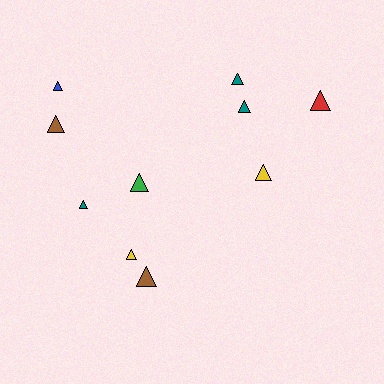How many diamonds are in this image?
There are no diamonds.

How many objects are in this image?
There are 10 objects.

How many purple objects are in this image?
There are no purple objects.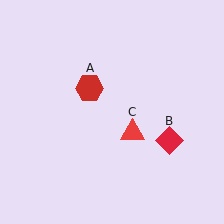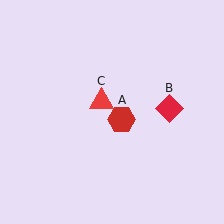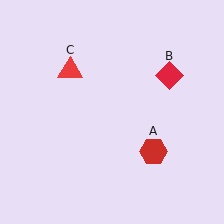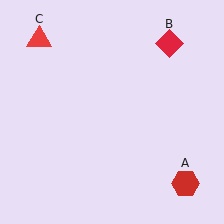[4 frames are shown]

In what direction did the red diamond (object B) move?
The red diamond (object B) moved up.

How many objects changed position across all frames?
3 objects changed position: red hexagon (object A), red diamond (object B), red triangle (object C).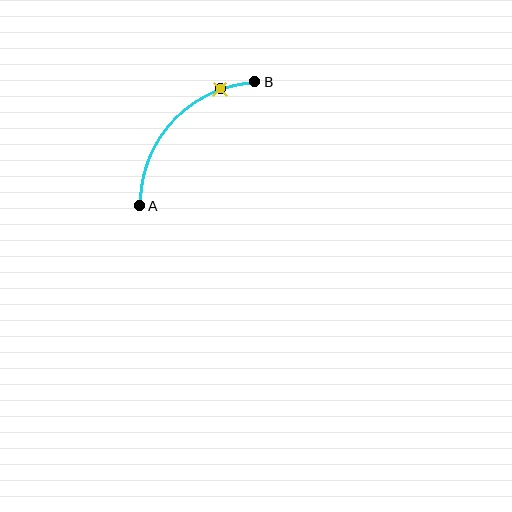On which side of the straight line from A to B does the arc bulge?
The arc bulges above and to the left of the straight line connecting A and B.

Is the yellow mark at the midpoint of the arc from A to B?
No. The yellow mark lies on the arc but is closer to endpoint B. The arc midpoint would be at the point on the curve equidistant along the arc from both A and B.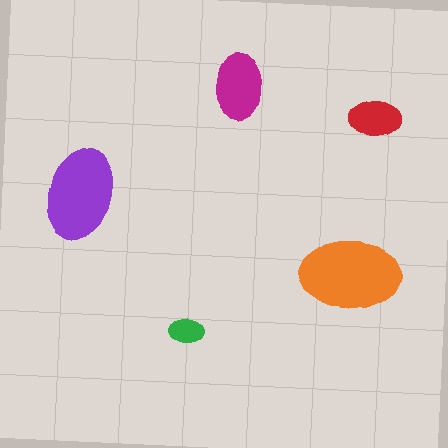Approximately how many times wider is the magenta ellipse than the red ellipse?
About 1.5 times wider.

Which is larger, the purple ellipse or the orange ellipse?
The orange one.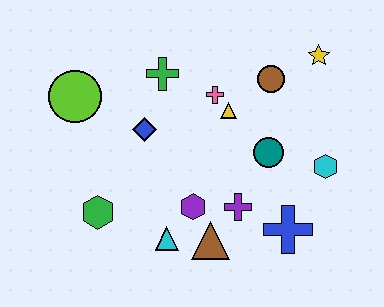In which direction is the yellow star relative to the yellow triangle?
The yellow star is to the right of the yellow triangle.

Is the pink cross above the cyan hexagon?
Yes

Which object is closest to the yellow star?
The brown circle is closest to the yellow star.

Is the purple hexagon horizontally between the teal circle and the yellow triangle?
No